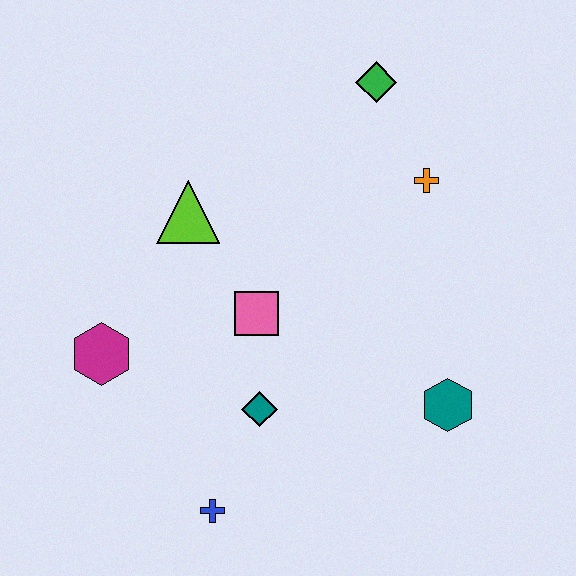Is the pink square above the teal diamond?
Yes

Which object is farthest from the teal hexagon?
The magenta hexagon is farthest from the teal hexagon.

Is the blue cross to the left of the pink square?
Yes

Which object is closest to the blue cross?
The teal diamond is closest to the blue cross.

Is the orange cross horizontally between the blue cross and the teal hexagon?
Yes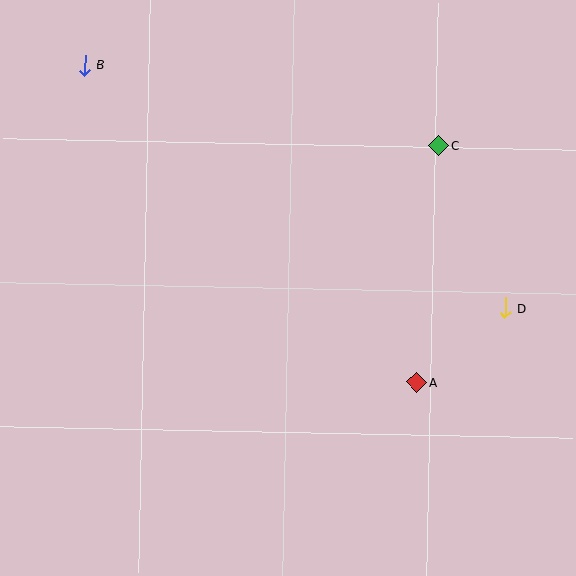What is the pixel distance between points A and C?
The distance between A and C is 238 pixels.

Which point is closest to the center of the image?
Point A at (417, 382) is closest to the center.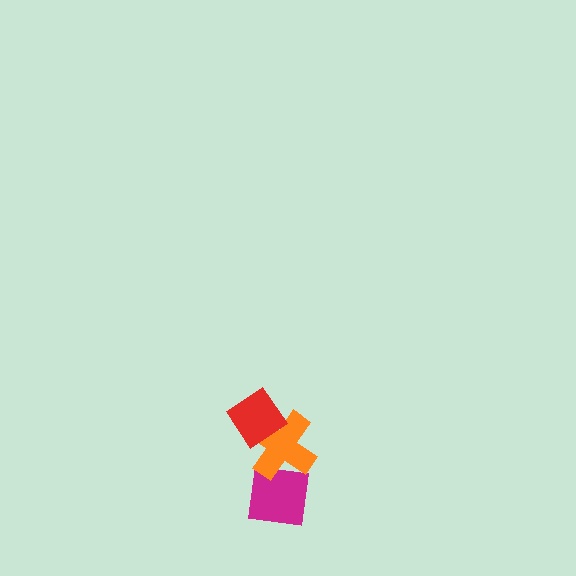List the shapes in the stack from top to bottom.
From top to bottom: the red diamond, the orange cross, the magenta square.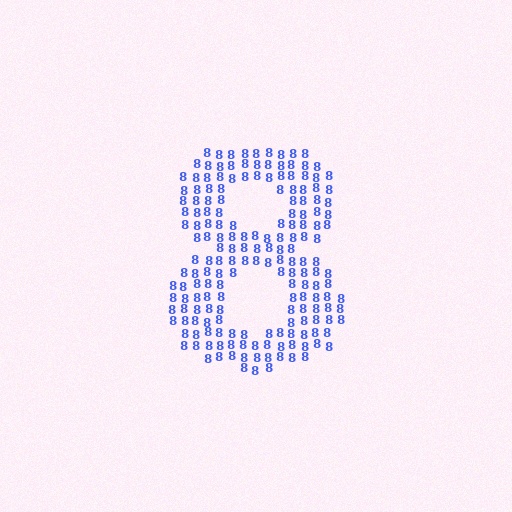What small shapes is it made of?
It is made of small digit 8's.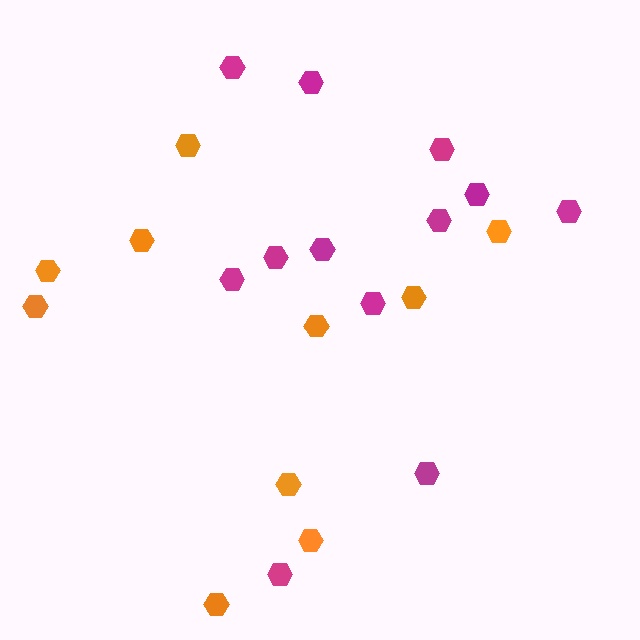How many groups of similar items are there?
There are 2 groups: one group of magenta hexagons (12) and one group of orange hexagons (10).